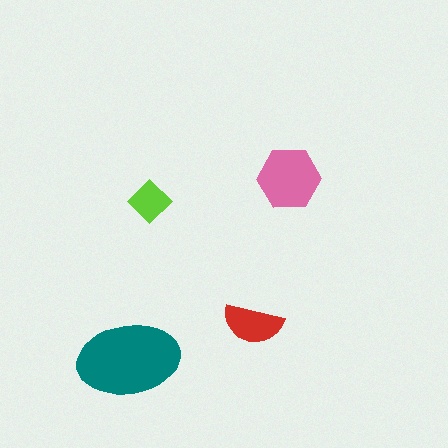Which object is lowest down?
The teal ellipse is bottommost.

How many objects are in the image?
There are 4 objects in the image.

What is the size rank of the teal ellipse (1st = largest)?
1st.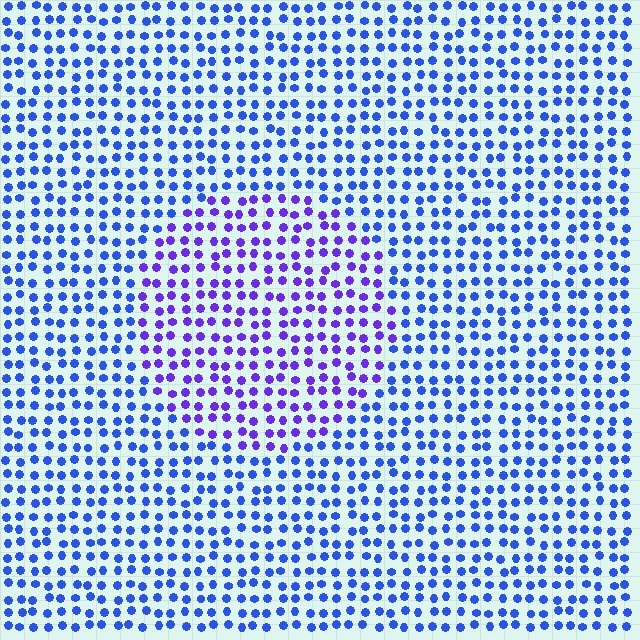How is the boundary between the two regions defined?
The boundary is defined purely by a slight shift in hue (about 35 degrees). Spacing, size, and orientation are identical on both sides.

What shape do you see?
I see a circle.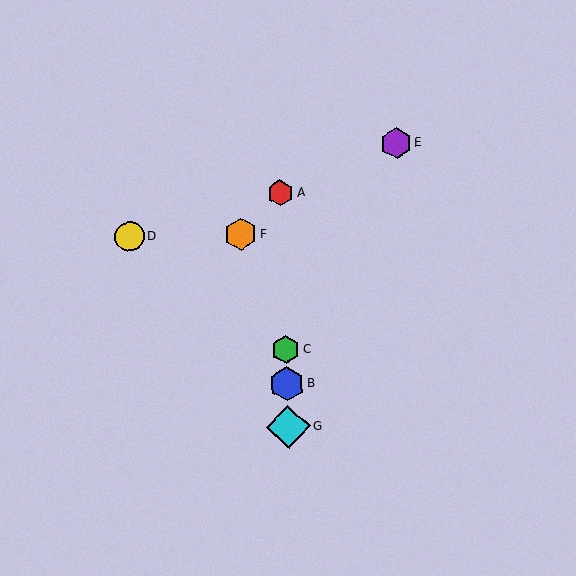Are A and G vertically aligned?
Yes, both are at x≈280.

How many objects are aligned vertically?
4 objects (A, B, C, G) are aligned vertically.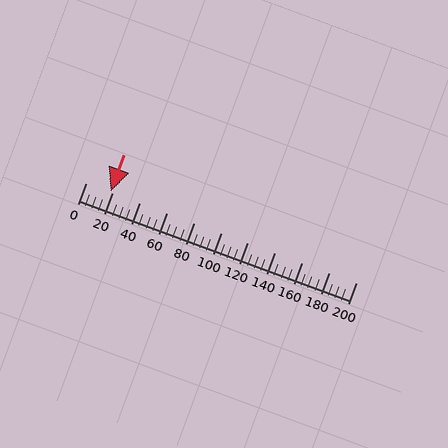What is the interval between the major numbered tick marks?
The major tick marks are spaced 20 units apart.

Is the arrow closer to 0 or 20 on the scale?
The arrow is closer to 20.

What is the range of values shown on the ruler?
The ruler shows values from 0 to 200.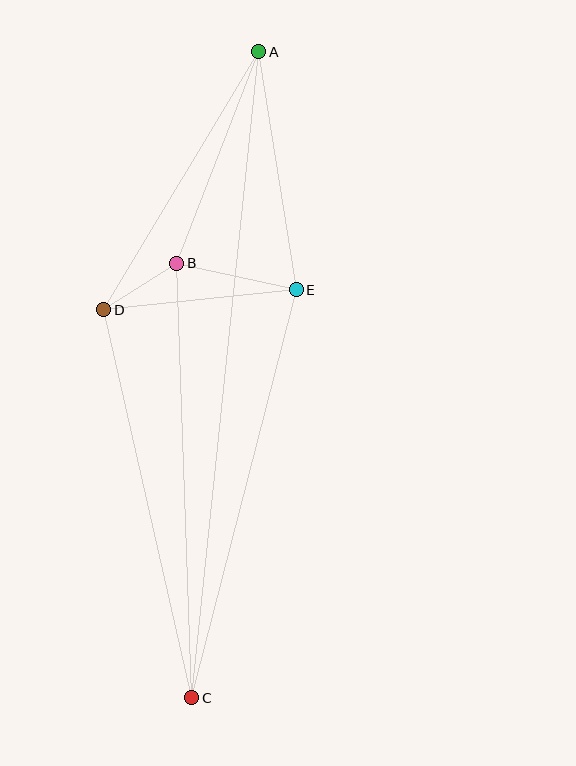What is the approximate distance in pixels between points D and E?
The distance between D and E is approximately 194 pixels.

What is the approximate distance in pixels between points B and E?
The distance between B and E is approximately 123 pixels.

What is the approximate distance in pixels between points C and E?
The distance between C and E is approximately 421 pixels.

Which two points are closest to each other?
Points B and D are closest to each other.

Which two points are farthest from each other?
Points A and C are farthest from each other.